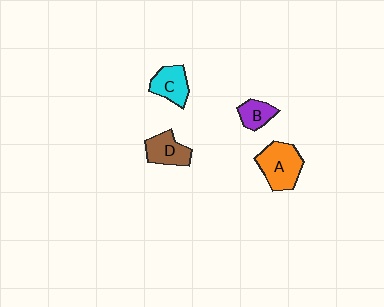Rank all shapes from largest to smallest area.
From largest to smallest: A (orange), C (cyan), D (brown), B (purple).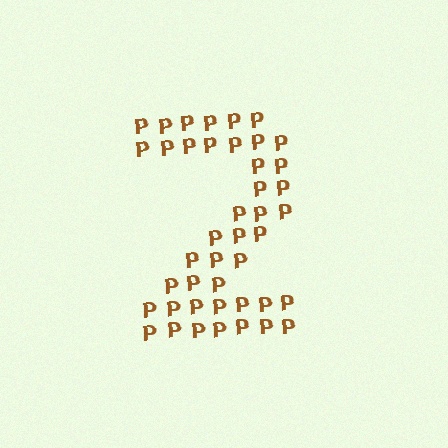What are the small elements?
The small elements are letter P's.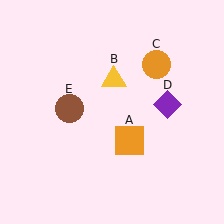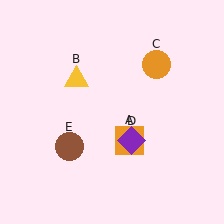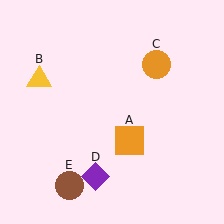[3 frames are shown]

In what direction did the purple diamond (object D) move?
The purple diamond (object D) moved down and to the left.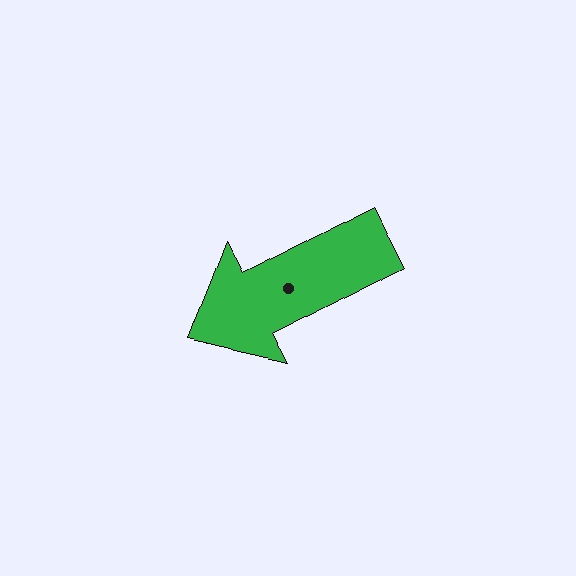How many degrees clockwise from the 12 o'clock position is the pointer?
Approximately 242 degrees.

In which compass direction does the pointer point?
Southwest.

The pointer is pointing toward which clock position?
Roughly 8 o'clock.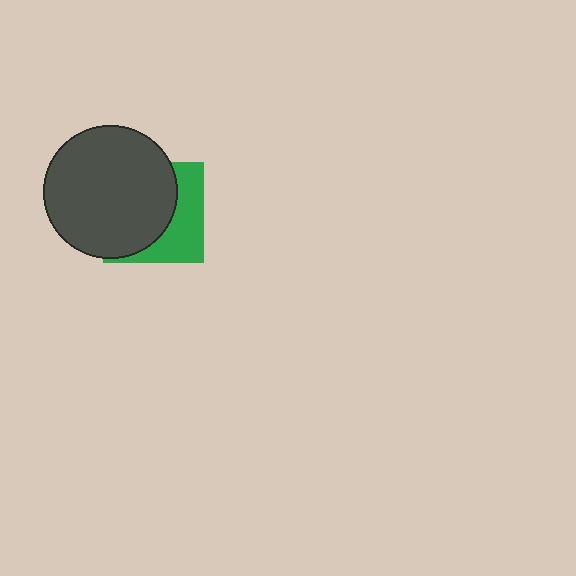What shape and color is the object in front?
The object in front is a dark gray circle.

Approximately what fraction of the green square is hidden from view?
Roughly 61% of the green square is hidden behind the dark gray circle.